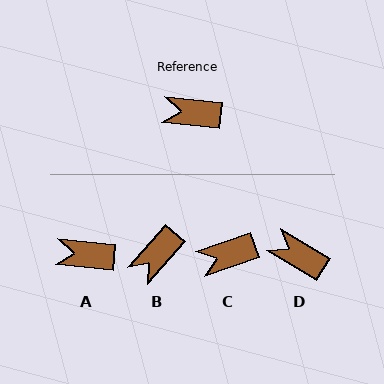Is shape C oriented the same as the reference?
No, it is off by about 24 degrees.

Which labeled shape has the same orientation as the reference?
A.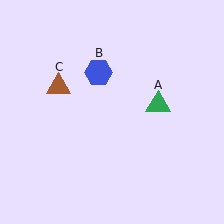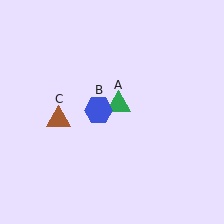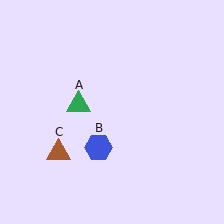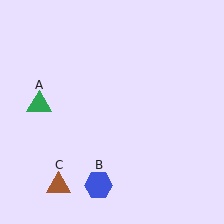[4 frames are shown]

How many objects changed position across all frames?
3 objects changed position: green triangle (object A), blue hexagon (object B), brown triangle (object C).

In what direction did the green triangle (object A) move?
The green triangle (object A) moved left.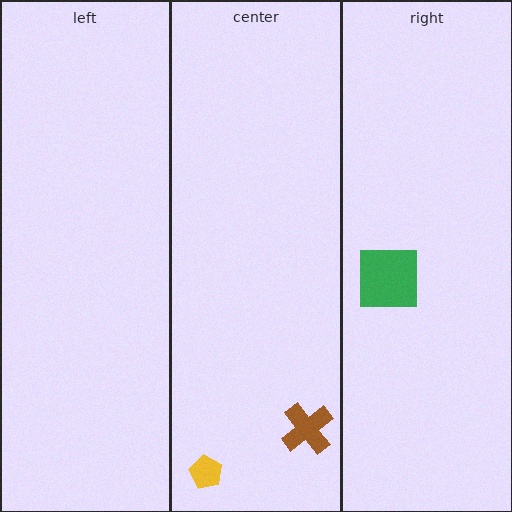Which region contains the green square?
The right region.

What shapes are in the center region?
The brown cross, the yellow pentagon.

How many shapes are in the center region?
2.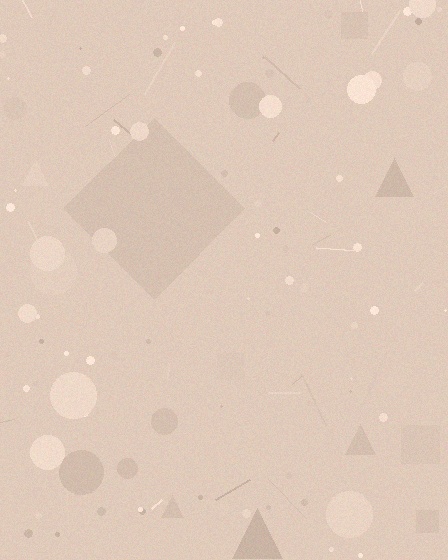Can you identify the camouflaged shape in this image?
The camouflaged shape is a diamond.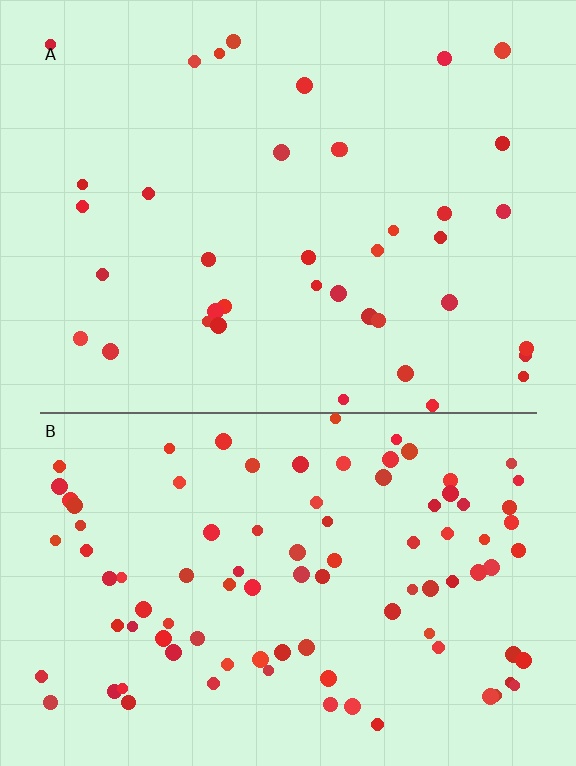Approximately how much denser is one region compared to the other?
Approximately 2.4× — region B over region A.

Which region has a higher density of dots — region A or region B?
B (the bottom).